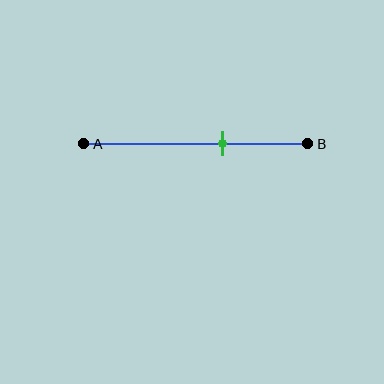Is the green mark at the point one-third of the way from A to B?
No, the mark is at about 60% from A, not at the 33% one-third point.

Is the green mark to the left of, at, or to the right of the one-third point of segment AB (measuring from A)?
The green mark is to the right of the one-third point of segment AB.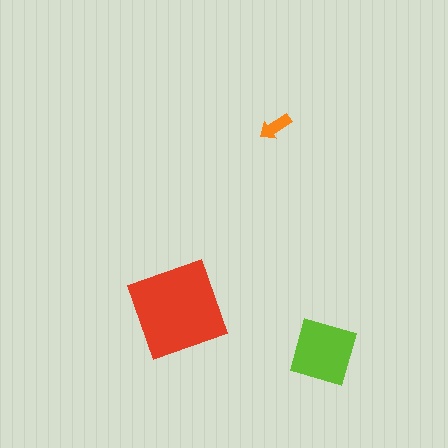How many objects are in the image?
There are 3 objects in the image.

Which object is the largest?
The red square.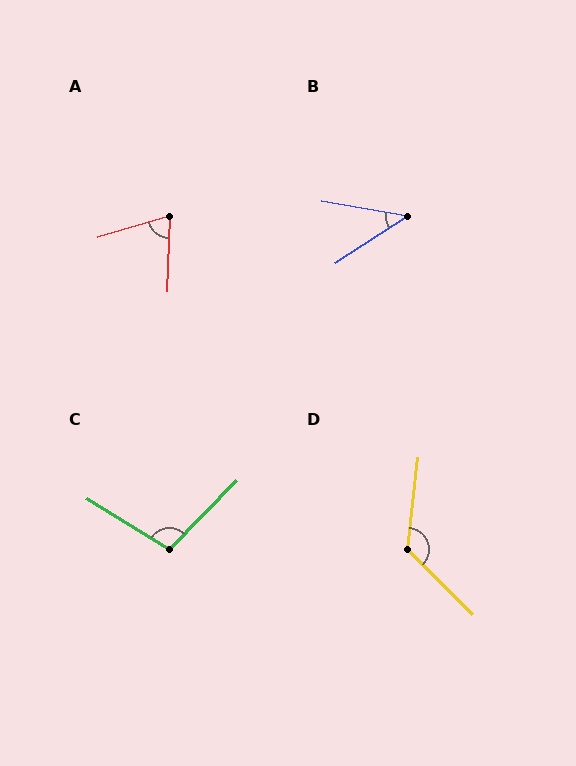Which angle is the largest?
D, at approximately 128 degrees.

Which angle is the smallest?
B, at approximately 43 degrees.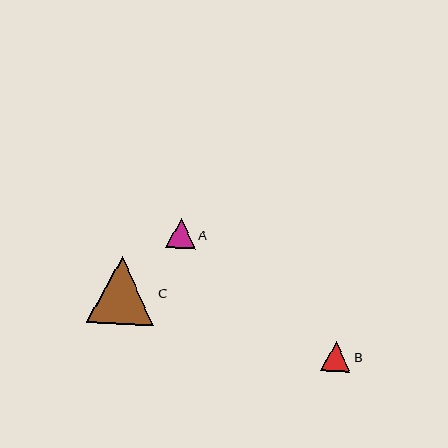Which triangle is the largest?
Triangle C is the largest with a size of approximately 68 pixels.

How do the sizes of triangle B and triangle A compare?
Triangle B and triangle A are approximately the same size.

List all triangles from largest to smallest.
From largest to smallest: C, B, A.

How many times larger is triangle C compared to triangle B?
Triangle C is approximately 2.3 times the size of triangle B.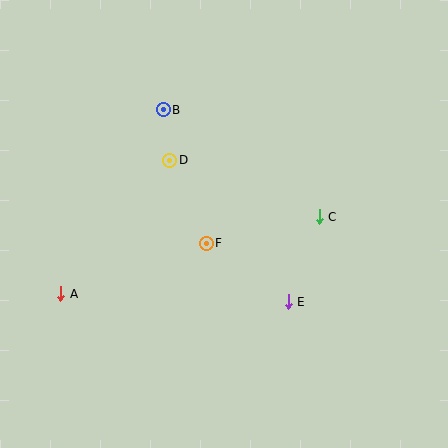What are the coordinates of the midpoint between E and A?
The midpoint between E and A is at (174, 298).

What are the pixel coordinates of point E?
Point E is at (288, 302).